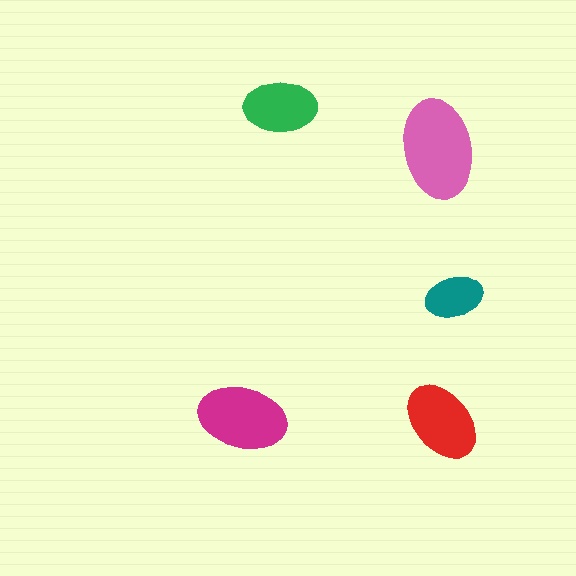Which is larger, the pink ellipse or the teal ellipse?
The pink one.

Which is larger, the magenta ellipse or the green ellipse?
The magenta one.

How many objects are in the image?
There are 5 objects in the image.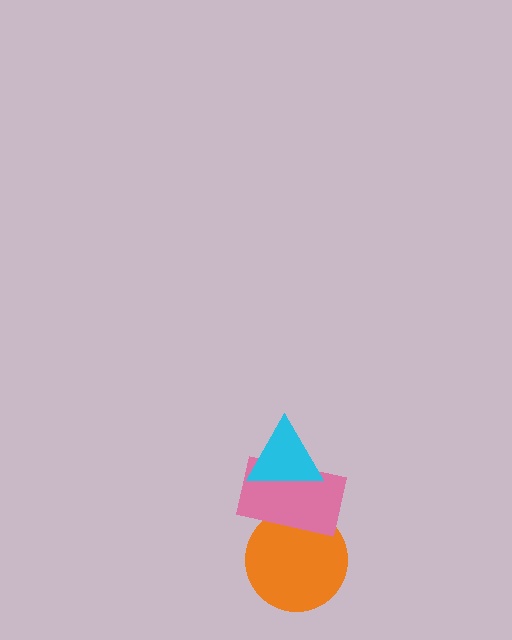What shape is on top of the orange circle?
The pink rectangle is on top of the orange circle.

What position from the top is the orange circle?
The orange circle is 3rd from the top.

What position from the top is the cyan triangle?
The cyan triangle is 1st from the top.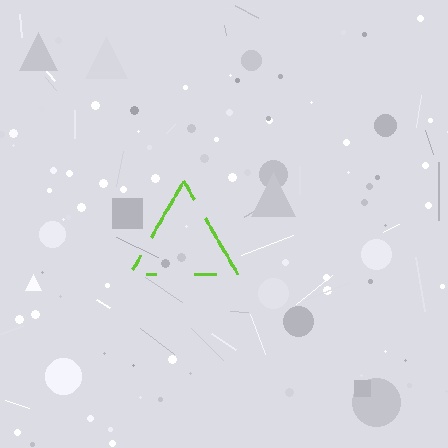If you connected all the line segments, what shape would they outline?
They would outline a triangle.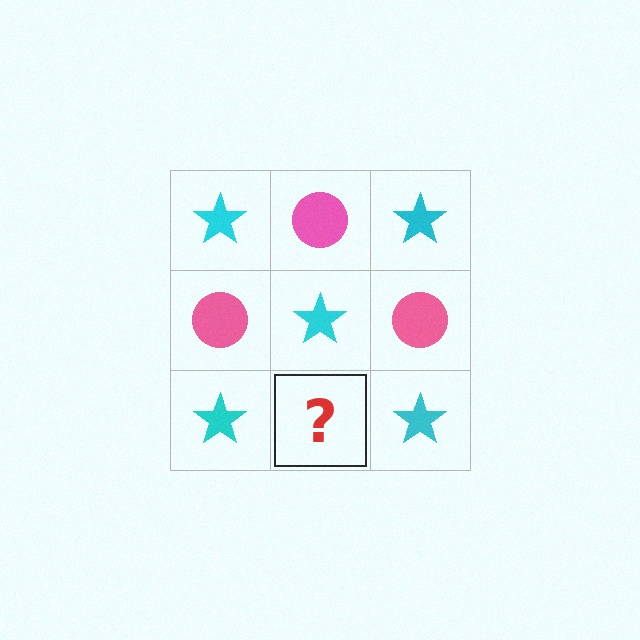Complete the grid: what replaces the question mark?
The question mark should be replaced with a pink circle.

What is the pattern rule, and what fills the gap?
The rule is that it alternates cyan star and pink circle in a checkerboard pattern. The gap should be filled with a pink circle.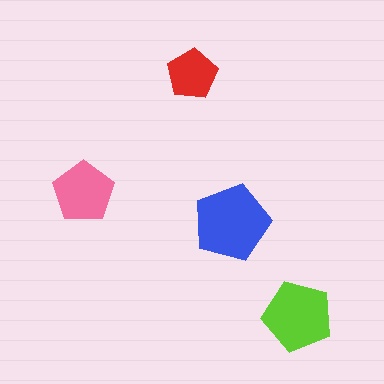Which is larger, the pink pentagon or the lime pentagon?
The lime one.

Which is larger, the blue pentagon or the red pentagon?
The blue one.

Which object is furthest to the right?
The lime pentagon is rightmost.